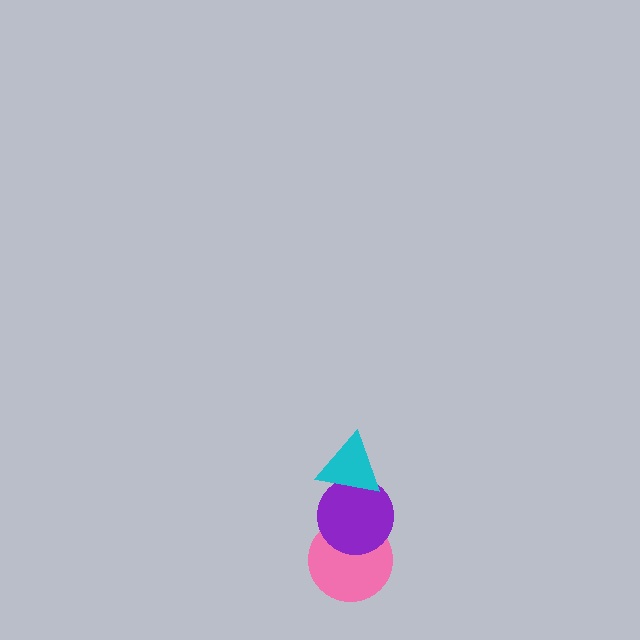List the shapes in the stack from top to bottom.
From top to bottom: the cyan triangle, the purple circle, the pink circle.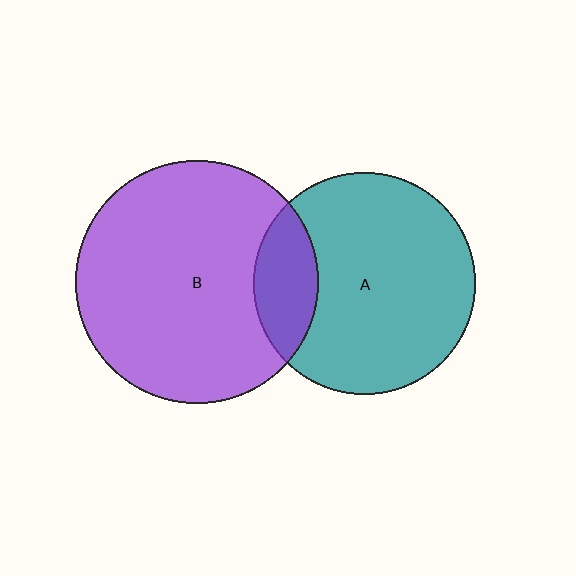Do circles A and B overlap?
Yes.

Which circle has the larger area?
Circle B (purple).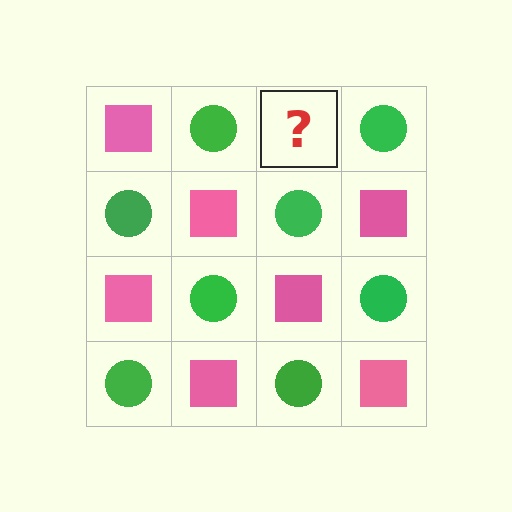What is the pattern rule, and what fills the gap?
The rule is that it alternates pink square and green circle in a checkerboard pattern. The gap should be filled with a pink square.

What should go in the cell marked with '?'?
The missing cell should contain a pink square.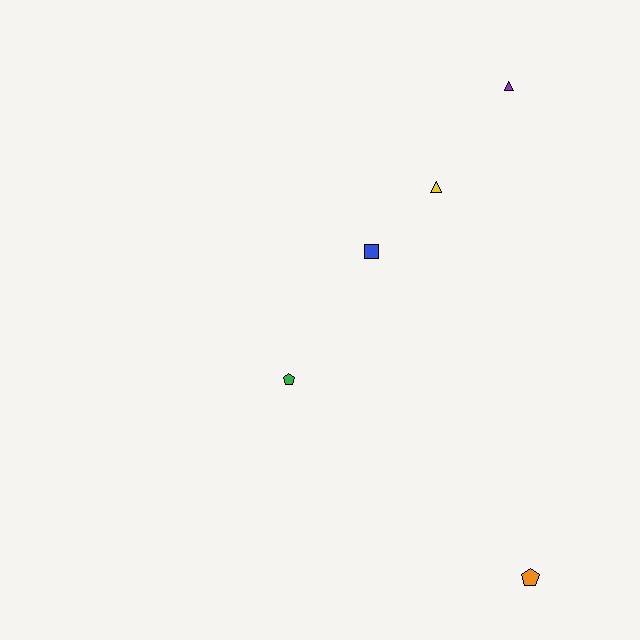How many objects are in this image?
There are 5 objects.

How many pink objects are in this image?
There are no pink objects.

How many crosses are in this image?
There are no crosses.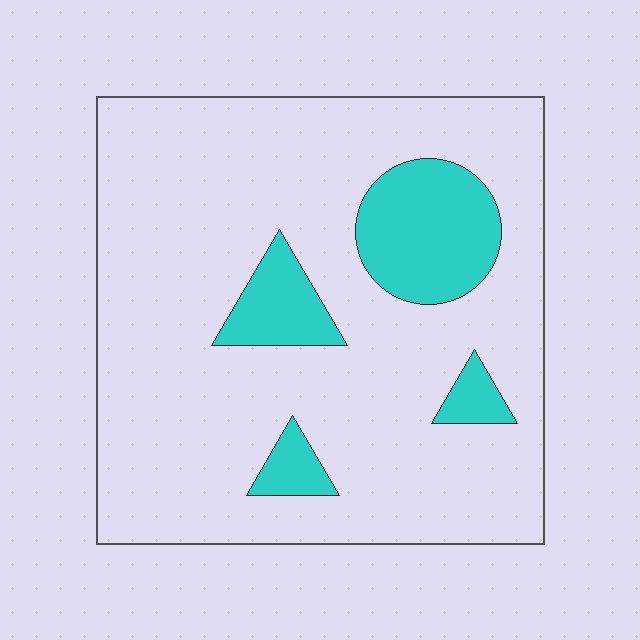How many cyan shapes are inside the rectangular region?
4.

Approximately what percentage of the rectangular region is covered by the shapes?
Approximately 15%.